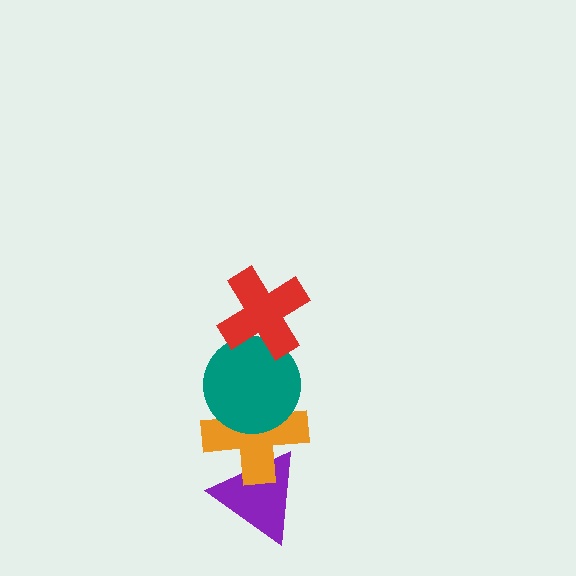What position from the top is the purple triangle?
The purple triangle is 4th from the top.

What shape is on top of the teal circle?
The red cross is on top of the teal circle.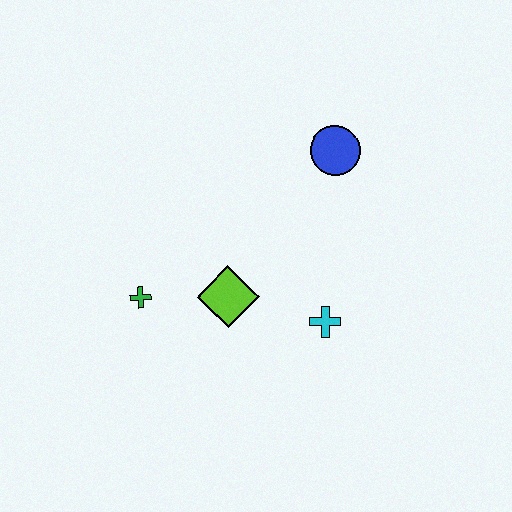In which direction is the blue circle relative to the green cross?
The blue circle is to the right of the green cross.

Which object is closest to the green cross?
The lime diamond is closest to the green cross.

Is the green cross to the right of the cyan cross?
No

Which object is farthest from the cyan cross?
The green cross is farthest from the cyan cross.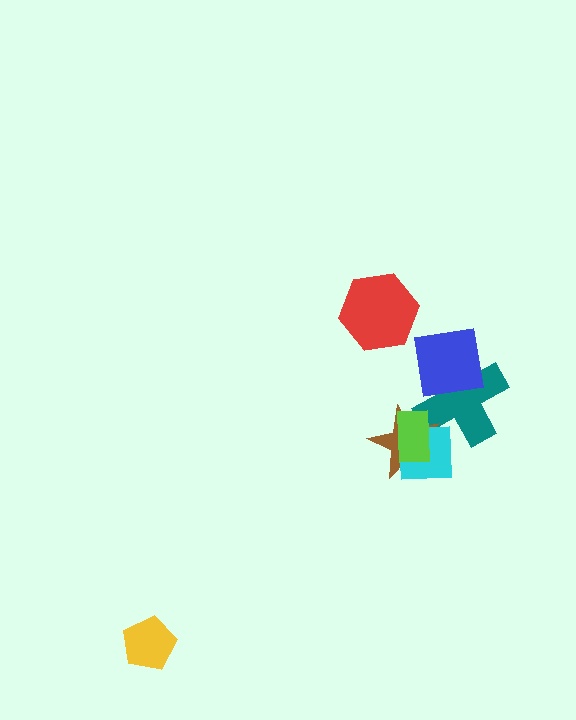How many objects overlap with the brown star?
3 objects overlap with the brown star.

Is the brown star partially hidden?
Yes, it is partially covered by another shape.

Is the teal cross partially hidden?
Yes, it is partially covered by another shape.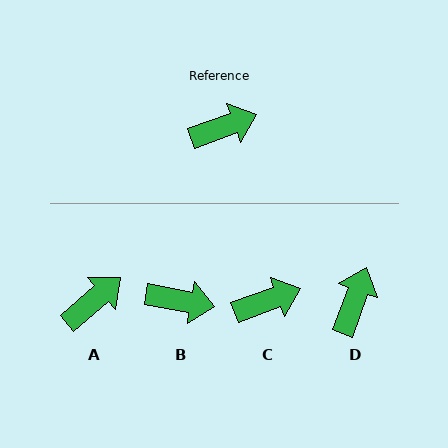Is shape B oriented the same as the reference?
No, it is off by about 30 degrees.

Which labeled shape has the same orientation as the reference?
C.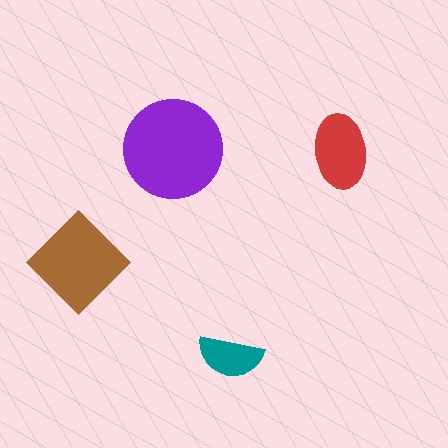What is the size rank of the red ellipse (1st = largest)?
3rd.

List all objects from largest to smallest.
The purple circle, the brown diamond, the red ellipse, the teal semicircle.